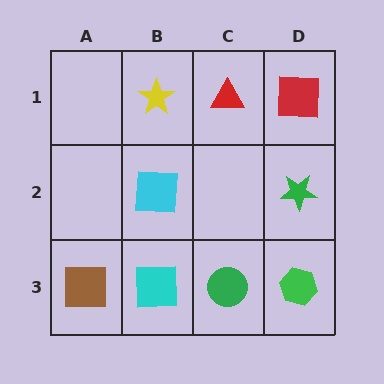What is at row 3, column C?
A green circle.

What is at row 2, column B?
A cyan square.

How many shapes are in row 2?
2 shapes.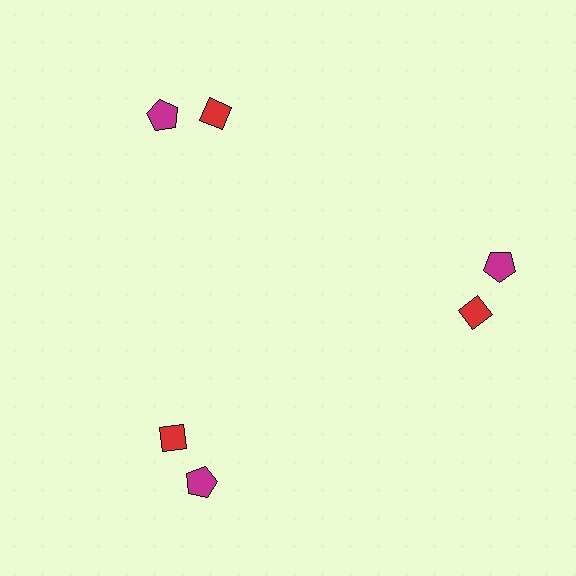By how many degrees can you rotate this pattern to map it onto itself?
The pattern maps onto itself every 120 degrees of rotation.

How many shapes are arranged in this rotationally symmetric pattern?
There are 6 shapes, arranged in 3 groups of 2.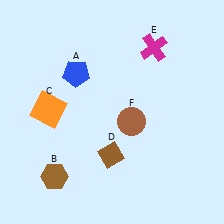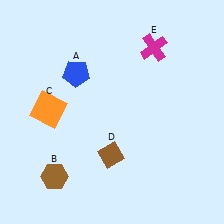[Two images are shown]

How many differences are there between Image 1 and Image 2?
There is 1 difference between the two images.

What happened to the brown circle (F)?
The brown circle (F) was removed in Image 2. It was in the bottom-right area of Image 1.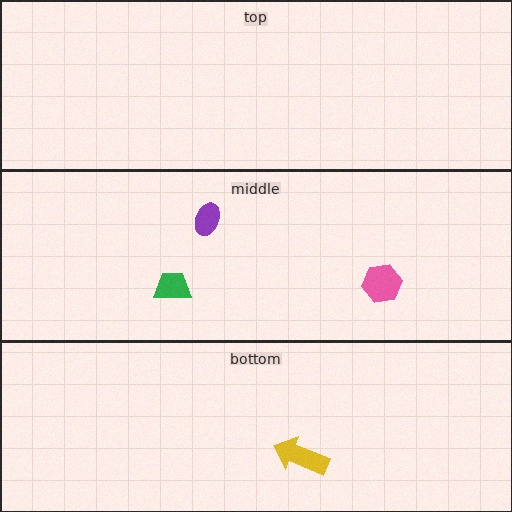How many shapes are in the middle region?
3.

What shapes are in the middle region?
The green trapezoid, the pink hexagon, the purple ellipse.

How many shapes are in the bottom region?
1.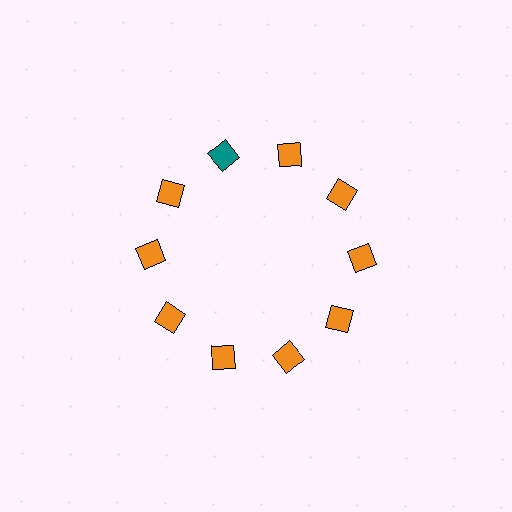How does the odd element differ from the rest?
It has a different color: teal instead of orange.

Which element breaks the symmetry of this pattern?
The teal square at roughly the 11 o'clock position breaks the symmetry. All other shapes are orange squares.